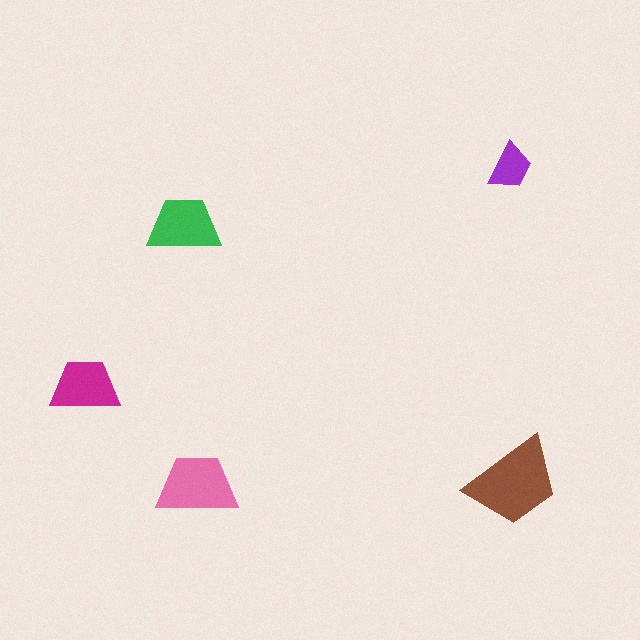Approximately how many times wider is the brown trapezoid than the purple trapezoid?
About 2 times wider.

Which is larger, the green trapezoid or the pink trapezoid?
The pink one.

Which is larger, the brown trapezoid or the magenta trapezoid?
The brown one.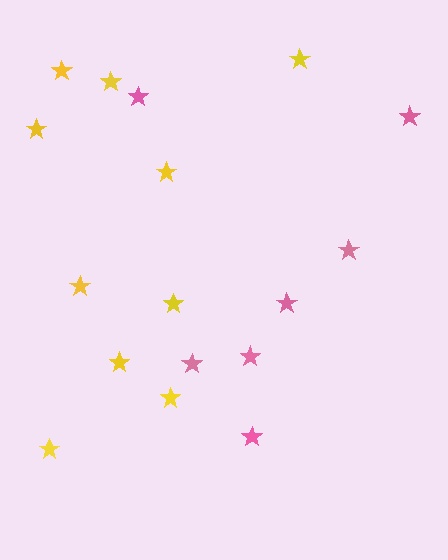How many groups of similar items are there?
There are 2 groups: one group of pink stars (7) and one group of yellow stars (10).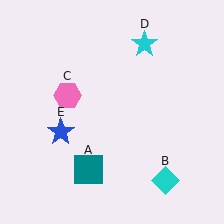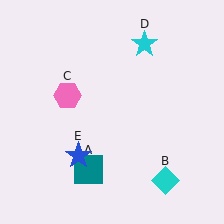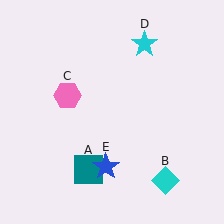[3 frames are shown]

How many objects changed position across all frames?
1 object changed position: blue star (object E).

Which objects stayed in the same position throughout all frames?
Teal square (object A) and cyan diamond (object B) and pink hexagon (object C) and cyan star (object D) remained stationary.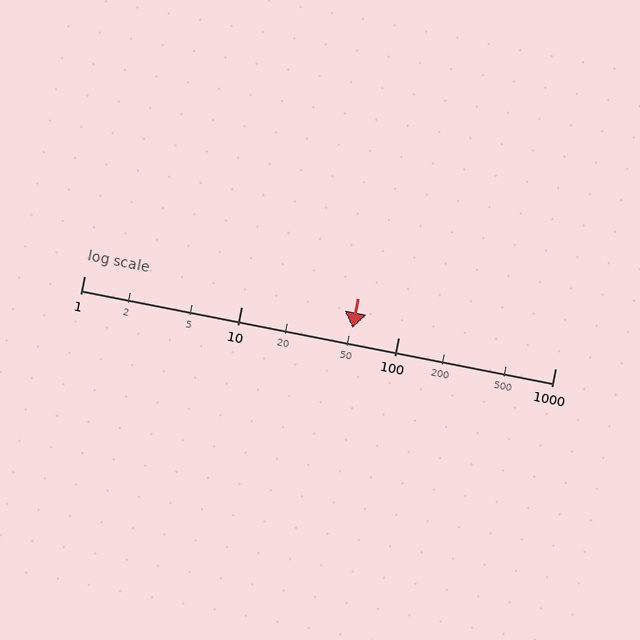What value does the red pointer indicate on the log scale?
The pointer indicates approximately 51.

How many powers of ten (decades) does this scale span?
The scale spans 3 decades, from 1 to 1000.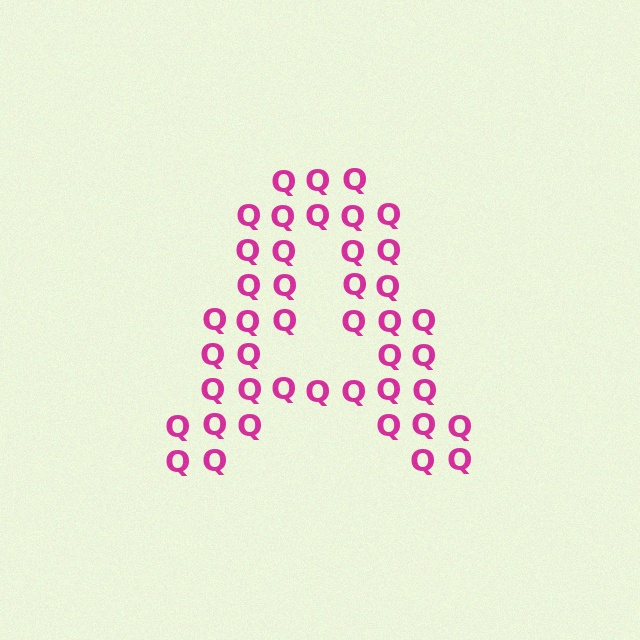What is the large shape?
The large shape is the letter A.